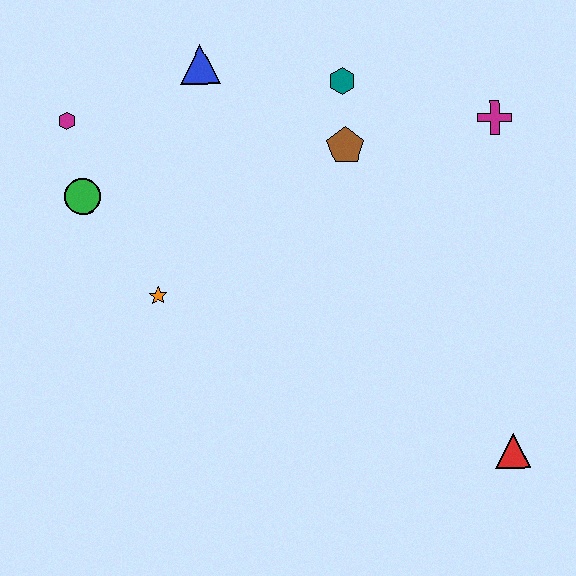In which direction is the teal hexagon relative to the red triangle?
The teal hexagon is above the red triangle.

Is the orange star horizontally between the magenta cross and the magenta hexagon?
Yes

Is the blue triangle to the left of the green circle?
No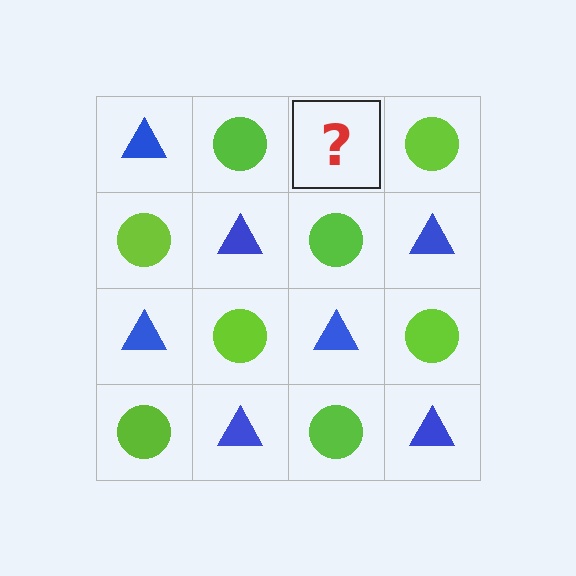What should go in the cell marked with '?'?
The missing cell should contain a blue triangle.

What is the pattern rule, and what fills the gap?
The rule is that it alternates blue triangle and lime circle in a checkerboard pattern. The gap should be filled with a blue triangle.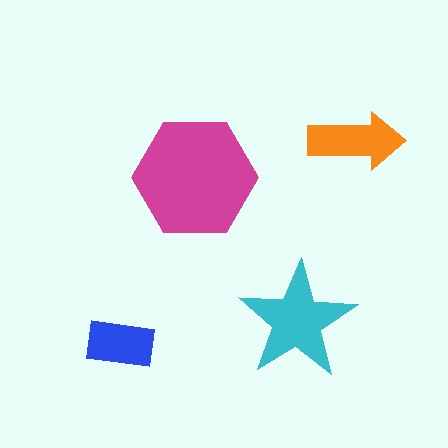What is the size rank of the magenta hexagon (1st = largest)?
1st.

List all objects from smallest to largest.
The blue rectangle, the orange arrow, the cyan star, the magenta hexagon.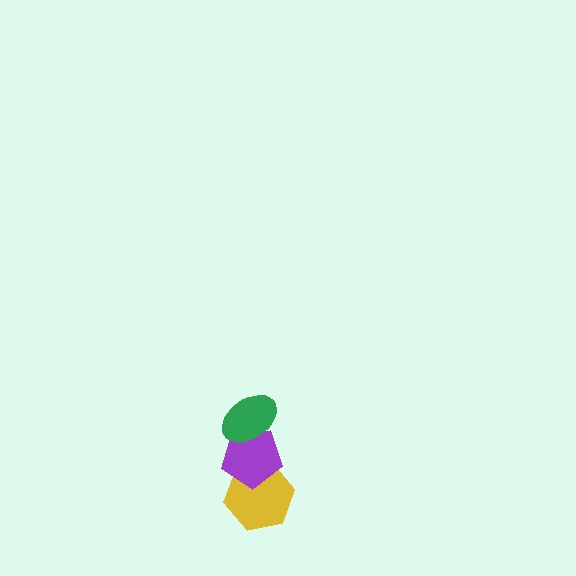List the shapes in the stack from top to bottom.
From top to bottom: the green ellipse, the purple pentagon, the yellow hexagon.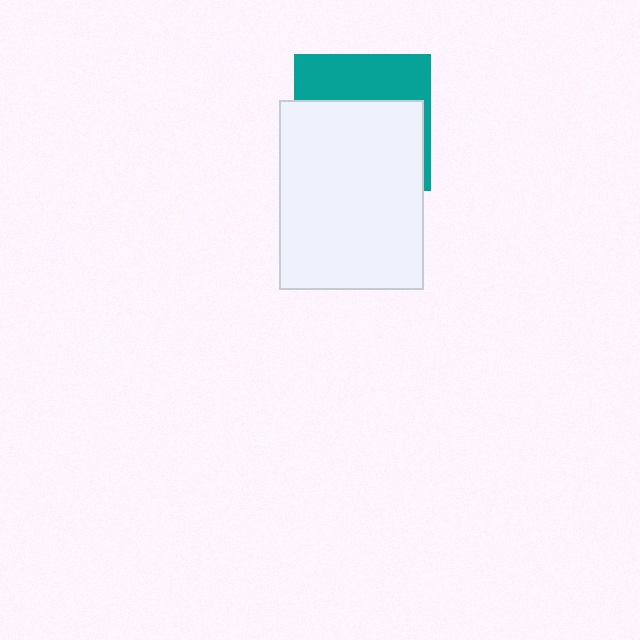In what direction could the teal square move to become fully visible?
The teal square could move up. That would shift it out from behind the white rectangle entirely.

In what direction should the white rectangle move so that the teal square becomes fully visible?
The white rectangle should move down. That is the shortest direction to clear the overlap and leave the teal square fully visible.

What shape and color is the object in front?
The object in front is a white rectangle.